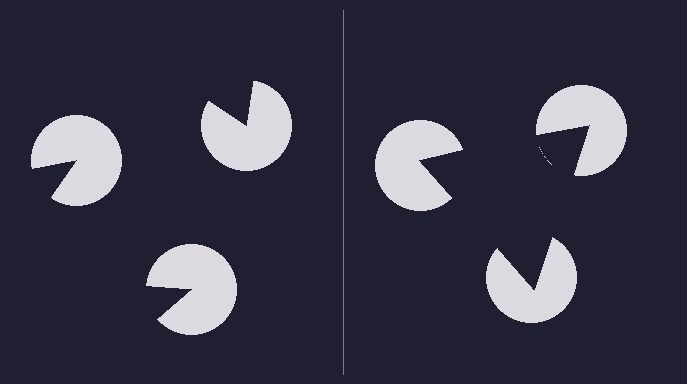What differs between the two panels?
The pac-man discs are positioned identically on both sides; only the wedge orientations differ. On the right they align to a triangle; on the left they are misaligned.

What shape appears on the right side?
An illusory triangle.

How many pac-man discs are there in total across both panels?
6 — 3 on each side.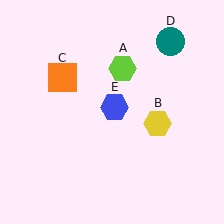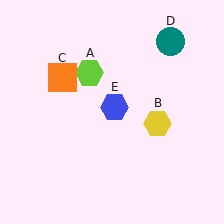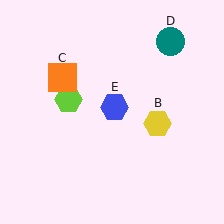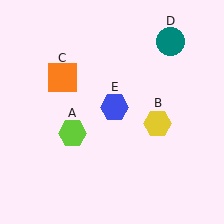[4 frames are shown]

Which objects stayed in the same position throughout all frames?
Yellow hexagon (object B) and orange square (object C) and teal circle (object D) and blue hexagon (object E) remained stationary.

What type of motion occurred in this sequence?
The lime hexagon (object A) rotated counterclockwise around the center of the scene.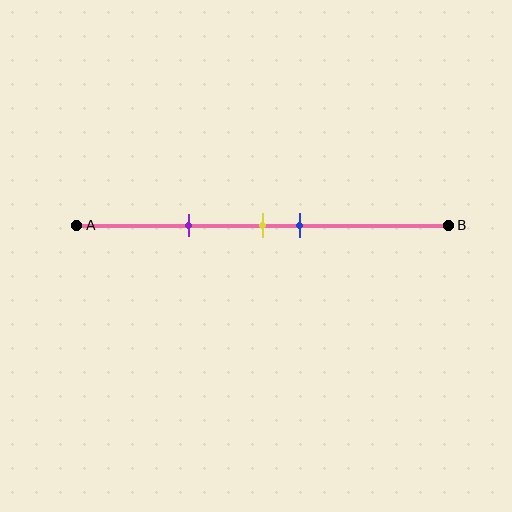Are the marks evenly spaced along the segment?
No, the marks are not evenly spaced.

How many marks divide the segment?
There are 3 marks dividing the segment.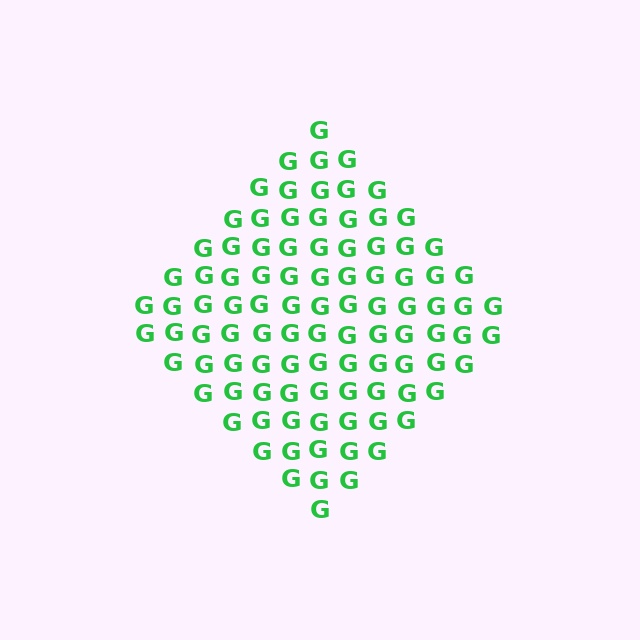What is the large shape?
The large shape is a diamond.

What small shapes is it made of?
It is made of small letter G's.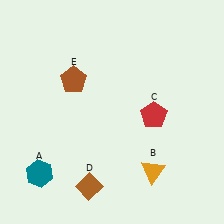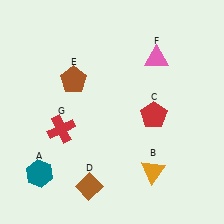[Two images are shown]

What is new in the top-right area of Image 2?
A pink triangle (F) was added in the top-right area of Image 2.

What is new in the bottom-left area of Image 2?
A red cross (G) was added in the bottom-left area of Image 2.